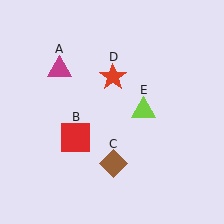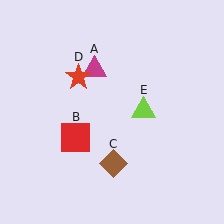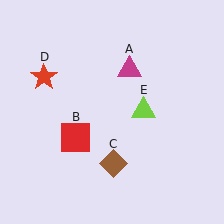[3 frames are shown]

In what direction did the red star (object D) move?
The red star (object D) moved left.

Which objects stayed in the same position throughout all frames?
Red square (object B) and brown diamond (object C) and lime triangle (object E) remained stationary.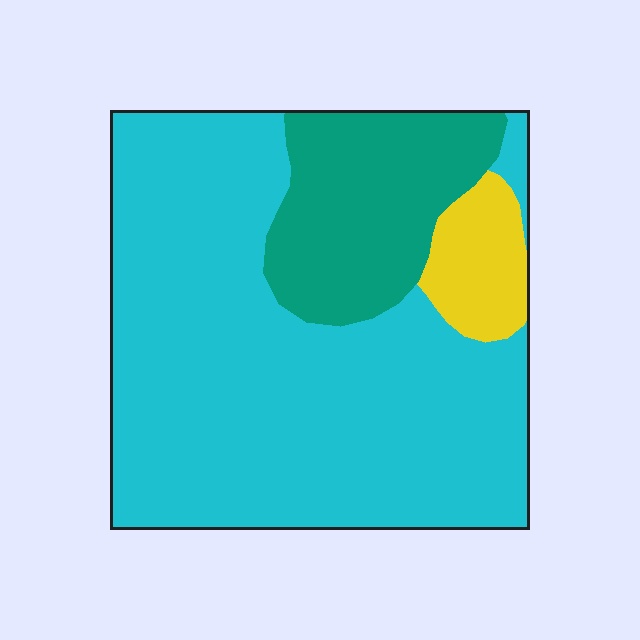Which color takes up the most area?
Cyan, at roughly 70%.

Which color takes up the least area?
Yellow, at roughly 10%.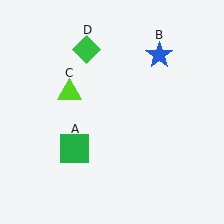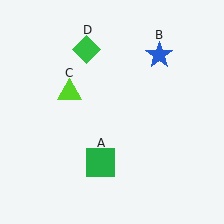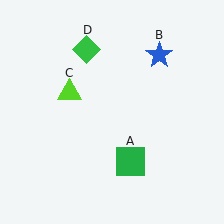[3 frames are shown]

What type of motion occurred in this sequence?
The green square (object A) rotated counterclockwise around the center of the scene.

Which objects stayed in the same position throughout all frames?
Blue star (object B) and lime triangle (object C) and green diamond (object D) remained stationary.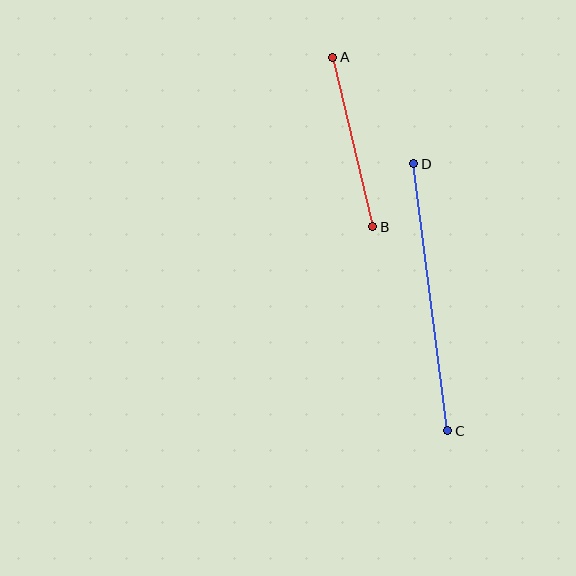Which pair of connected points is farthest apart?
Points C and D are farthest apart.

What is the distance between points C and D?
The distance is approximately 269 pixels.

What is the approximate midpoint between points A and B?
The midpoint is at approximately (353, 142) pixels.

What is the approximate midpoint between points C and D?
The midpoint is at approximately (431, 297) pixels.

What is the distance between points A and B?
The distance is approximately 174 pixels.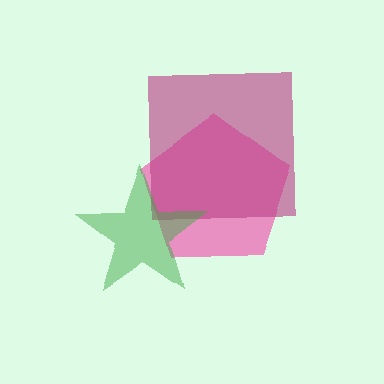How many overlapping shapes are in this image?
There are 3 overlapping shapes in the image.